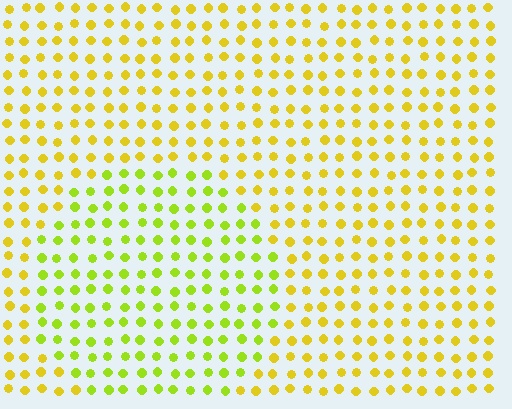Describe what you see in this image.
The image is filled with small yellow elements in a uniform arrangement. A circle-shaped region is visible where the elements are tinted to a slightly different hue, forming a subtle color boundary.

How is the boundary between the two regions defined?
The boundary is defined purely by a slight shift in hue (about 29 degrees). Spacing, size, and orientation are identical on both sides.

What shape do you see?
I see a circle.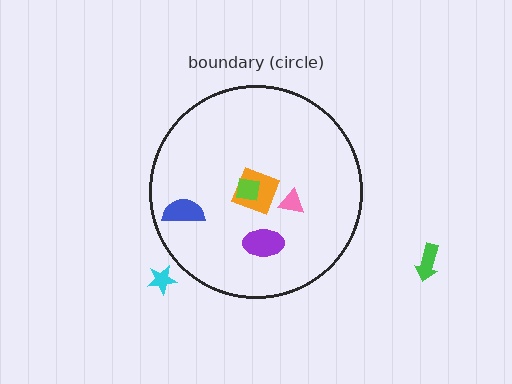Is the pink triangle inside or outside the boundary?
Inside.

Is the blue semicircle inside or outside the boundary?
Inside.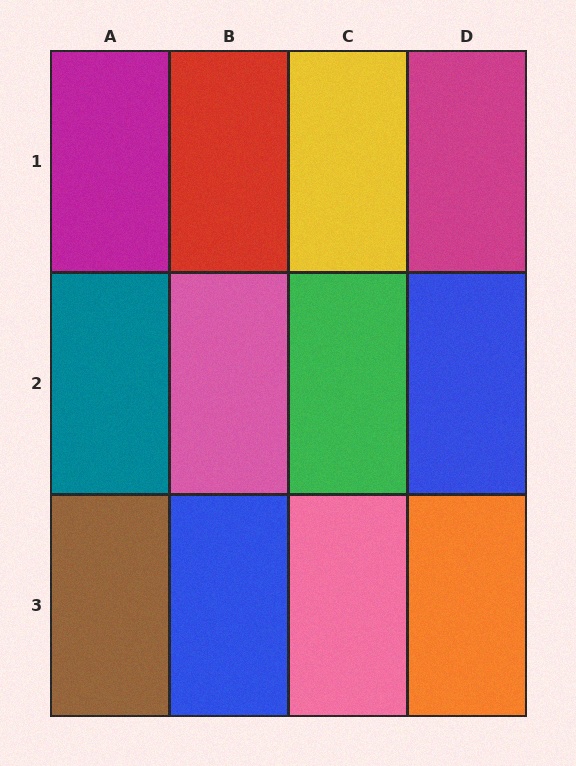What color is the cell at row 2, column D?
Blue.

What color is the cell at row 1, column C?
Yellow.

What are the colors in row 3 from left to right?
Brown, blue, pink, orange.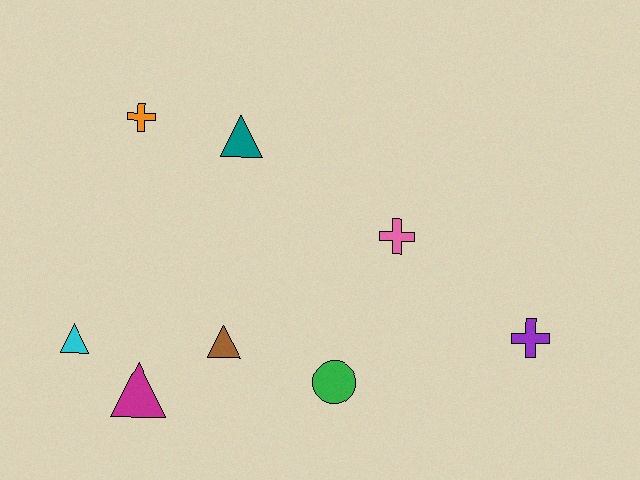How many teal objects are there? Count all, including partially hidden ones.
There is 1 teal object.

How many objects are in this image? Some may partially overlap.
There are 8 objects.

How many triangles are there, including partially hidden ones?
There are 4 triangles.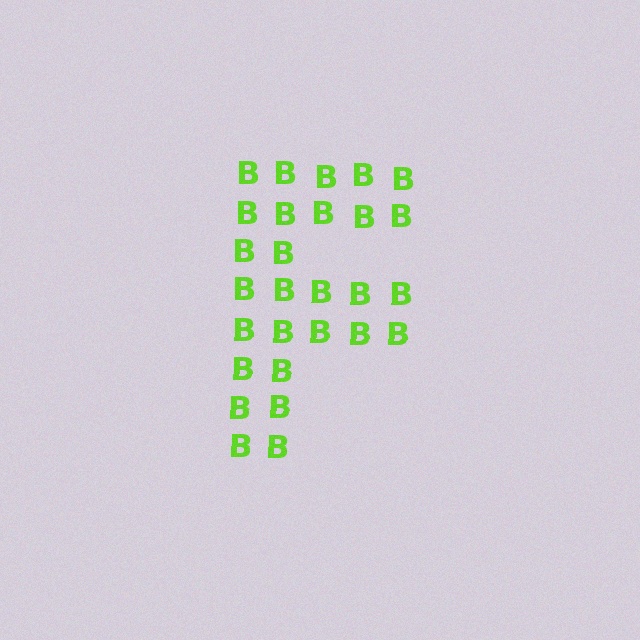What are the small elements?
The small elements are letter B's.